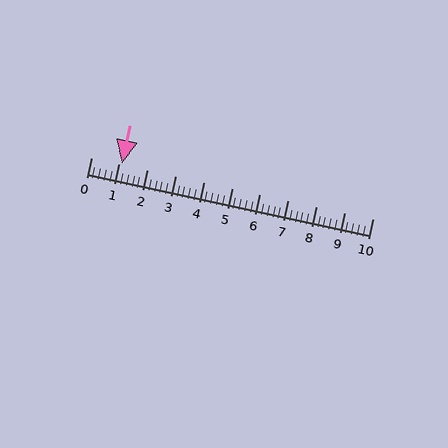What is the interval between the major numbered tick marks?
The major tick marks are spaced 1 units apart.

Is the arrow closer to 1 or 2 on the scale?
The arrow is closer to 1.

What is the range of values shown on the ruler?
The ruler shows values from 0 to 10.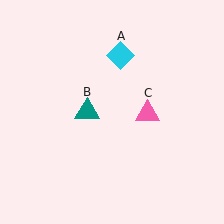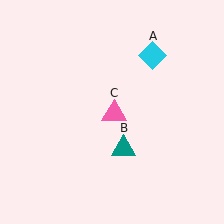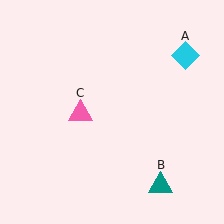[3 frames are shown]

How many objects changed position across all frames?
3 objects changed position: cyan diamond (object A), teal triangle (object B), pink triangle (object C).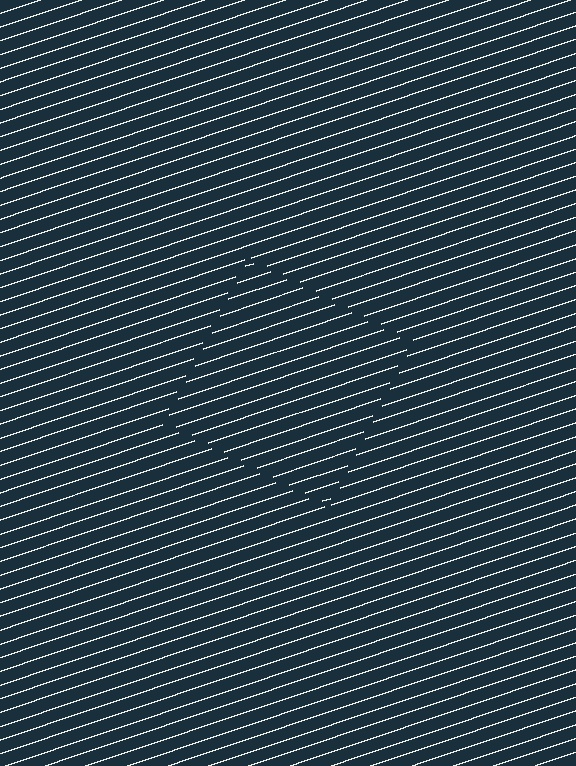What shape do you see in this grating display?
An illusory square. The interior of the shape contains the same grating, shifted by half a period — the contour is defined by the phase discontinuity where line-ends from the inner and outer gratings abut.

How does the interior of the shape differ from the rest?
The interior of the shape contains the same grating, shifted by half a period — the contour is defined by the phase discontinuity where line-ends from the inner and outer gratings abut.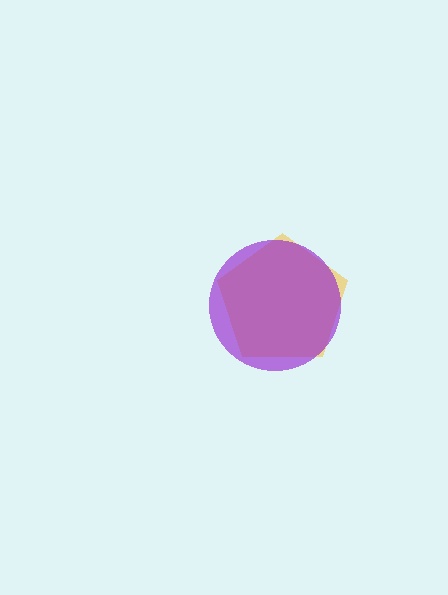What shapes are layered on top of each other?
The layered shapes are: a yellow pentagon, a purple circle.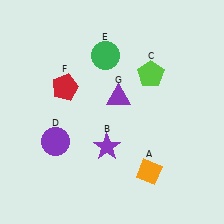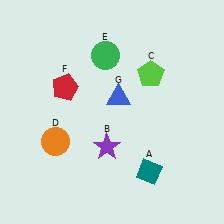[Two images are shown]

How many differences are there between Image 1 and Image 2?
There are 3 differences between the two images.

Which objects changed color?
A changed from orange to teal. D changed from purple to orange. G changed from purple to blue.